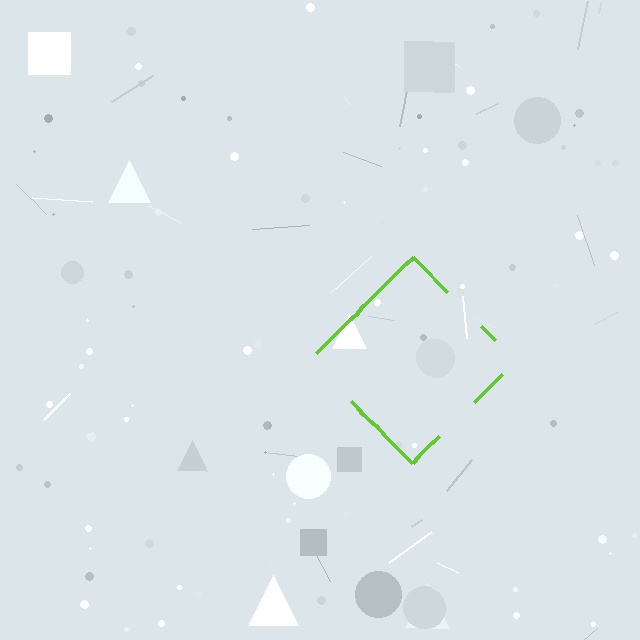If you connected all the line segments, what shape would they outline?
They would outline a diamond.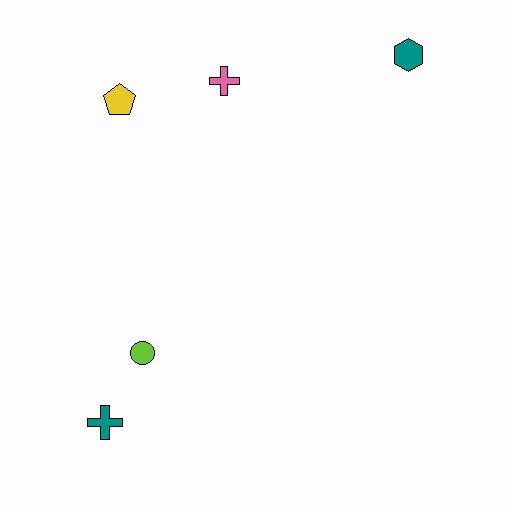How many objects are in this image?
There are 5 objects.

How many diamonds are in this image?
There are no diamonds.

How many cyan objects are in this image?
There are no cyan objects.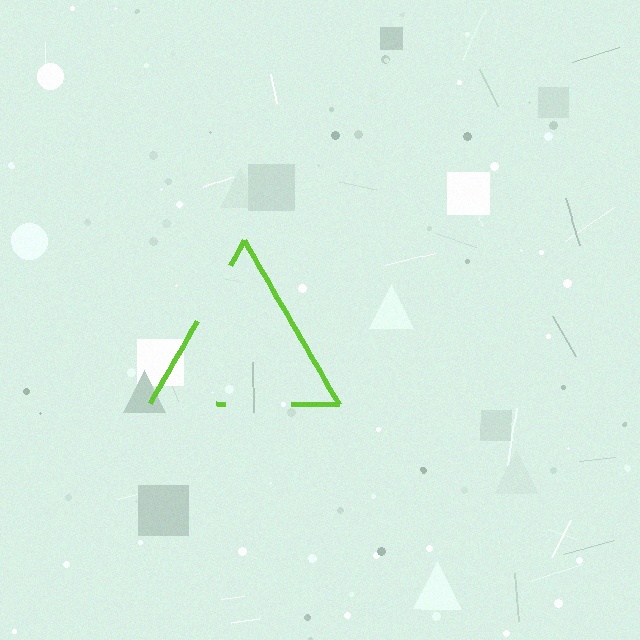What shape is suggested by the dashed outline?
The dashed outline suggests a triangle.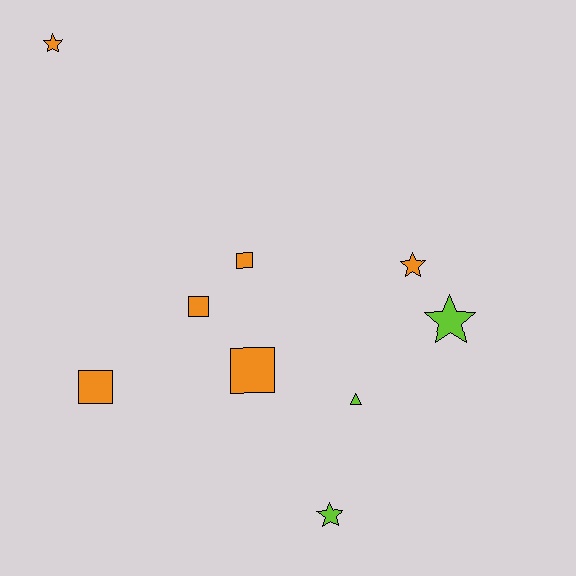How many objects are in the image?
There are 9 objects.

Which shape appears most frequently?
Square, with 4 objects.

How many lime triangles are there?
There is 1 lime triangle.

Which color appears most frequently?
Orange, with 6 objects.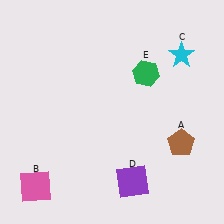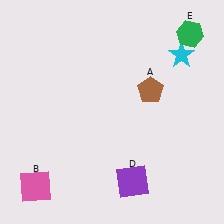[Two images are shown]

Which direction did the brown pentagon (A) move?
The brown pentagon (A) moved up.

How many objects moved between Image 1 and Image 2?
2 objects moved between the two images.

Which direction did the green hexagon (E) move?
The green hexagon (E) moved right.